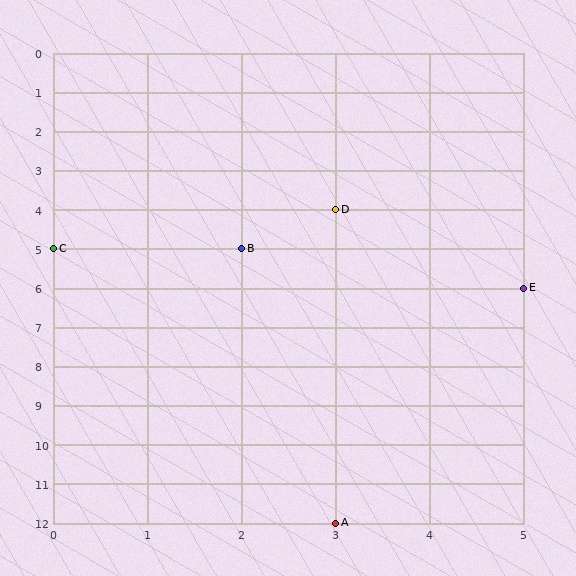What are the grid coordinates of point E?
Point E is at grid coordinates (5, 6).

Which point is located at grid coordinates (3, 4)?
Point D is at (3, 4).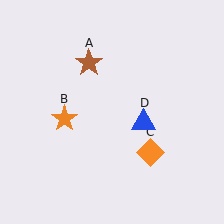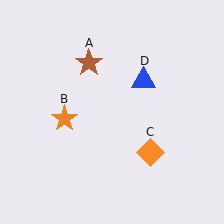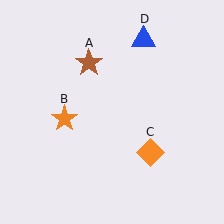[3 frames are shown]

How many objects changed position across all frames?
1 object changed position: blue triangle (object D).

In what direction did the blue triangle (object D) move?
The blue triangle (object D) moved up.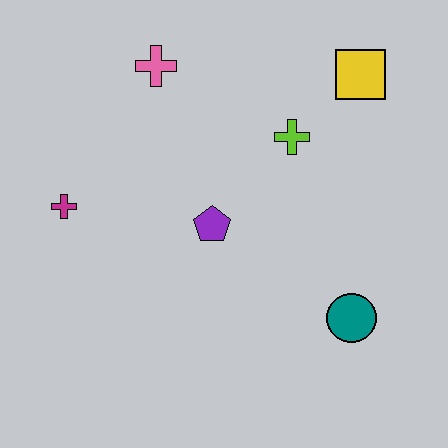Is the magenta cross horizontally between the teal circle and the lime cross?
No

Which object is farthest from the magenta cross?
The yellow square is farthest from the magenta cross.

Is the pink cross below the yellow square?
No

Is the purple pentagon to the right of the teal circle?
No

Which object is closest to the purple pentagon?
The lime cross is closest to the purple pentagon.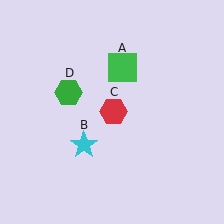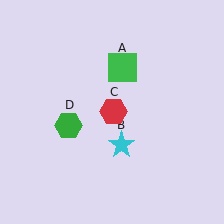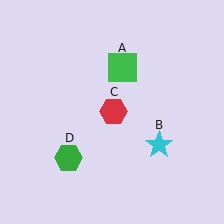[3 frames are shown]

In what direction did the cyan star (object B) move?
The cyan star (object B) moved right.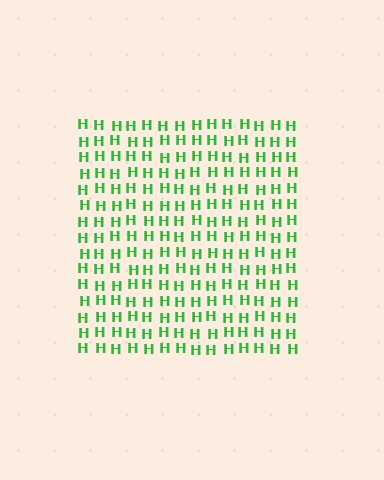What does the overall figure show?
The overall figure shows a square.